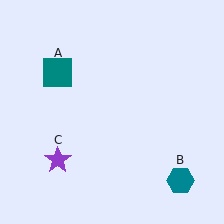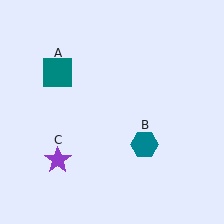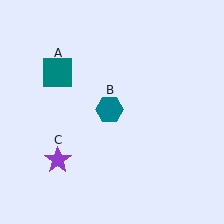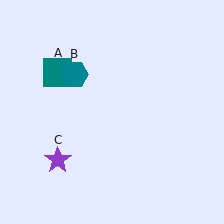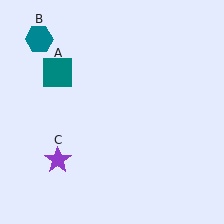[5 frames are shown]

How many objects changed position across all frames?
1 object changed position: teal hexagon (object B).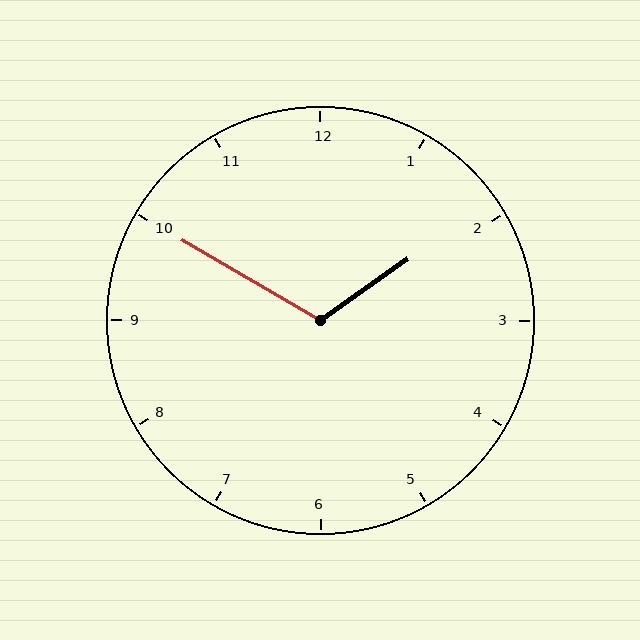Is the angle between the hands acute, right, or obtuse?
It is obtuse.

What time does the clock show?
1:50.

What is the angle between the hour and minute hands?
Approximately 115 degrees.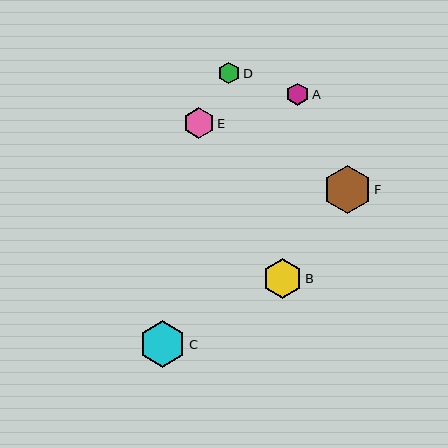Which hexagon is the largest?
Hexagon F is the largest with a size of approximately 48 pixels.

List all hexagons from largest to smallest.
From largest to smallest: F, C, B, E, A, D.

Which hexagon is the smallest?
Hexagon D is the smallest with a size of approximately 22 pixels.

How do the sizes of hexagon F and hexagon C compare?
Hexagon F and hexagon C are approximately the same size.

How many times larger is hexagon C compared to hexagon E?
Hexagon C is approximately 1.5 times the size of hexagon E.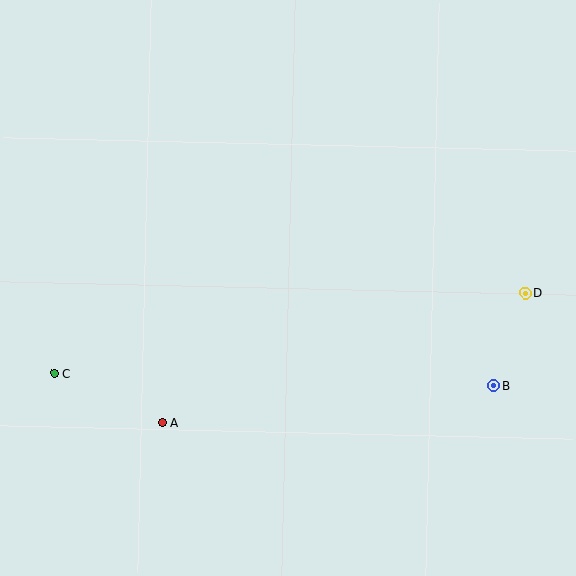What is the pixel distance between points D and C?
The distance between D and C is 478 pixels.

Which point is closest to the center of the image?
Point A at (162, 423) is closest to the center.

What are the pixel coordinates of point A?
Point A is at (162, 423).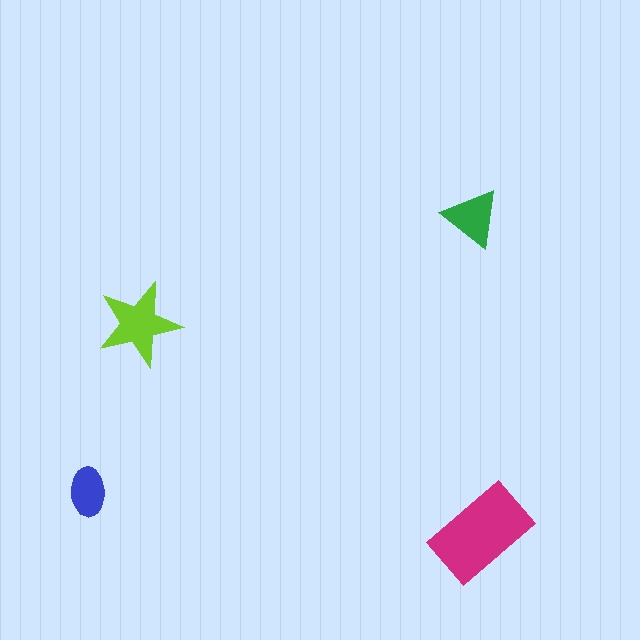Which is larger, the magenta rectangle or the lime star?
The magenta rectangle.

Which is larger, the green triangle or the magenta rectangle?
The magenta rectangle.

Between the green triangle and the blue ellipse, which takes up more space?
The green triangle.